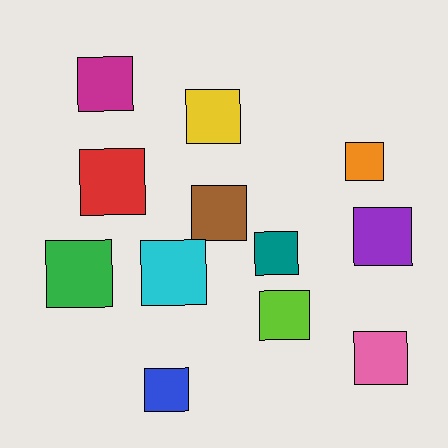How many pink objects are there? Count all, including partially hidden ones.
There is 1 pink object.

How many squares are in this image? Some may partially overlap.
There are 12 squares.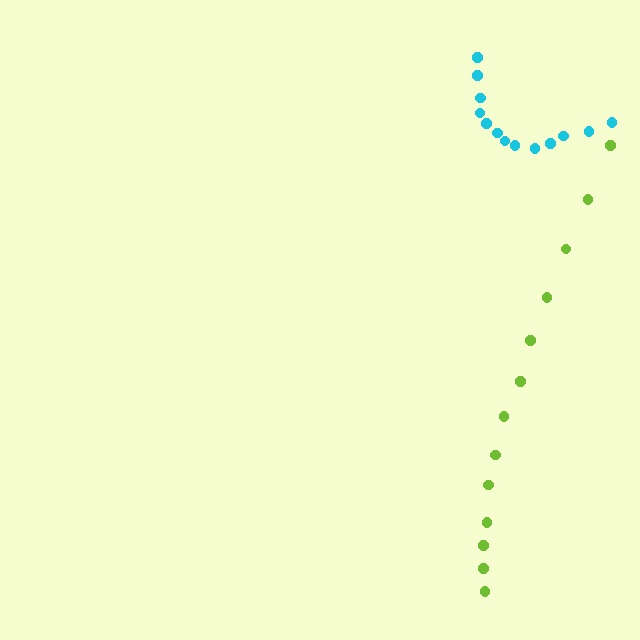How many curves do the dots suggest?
There are 2 distinct paths.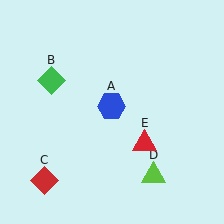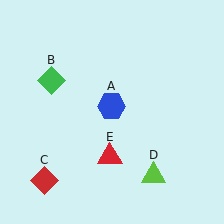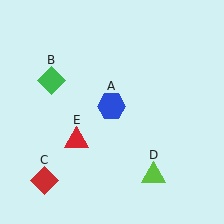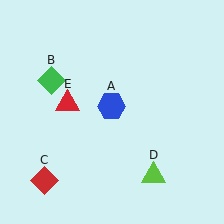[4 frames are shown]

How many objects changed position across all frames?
1 object changed position: red triangle (object E).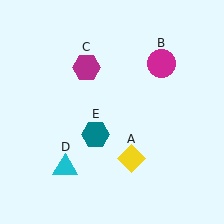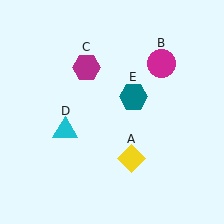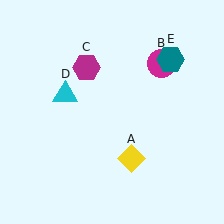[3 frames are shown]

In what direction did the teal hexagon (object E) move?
The teal hexagon (object E) moved up and to the right.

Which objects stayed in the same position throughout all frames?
Yellow diamond (object A) and magenta circle (object B) and magenta hexagon (object C) remained stationary.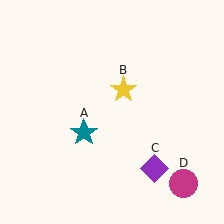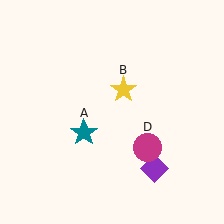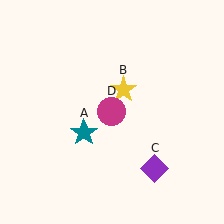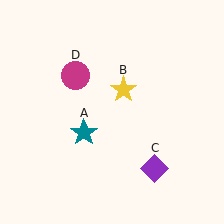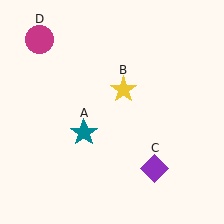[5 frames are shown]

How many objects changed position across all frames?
1 object changed position: magenta circle (object D).